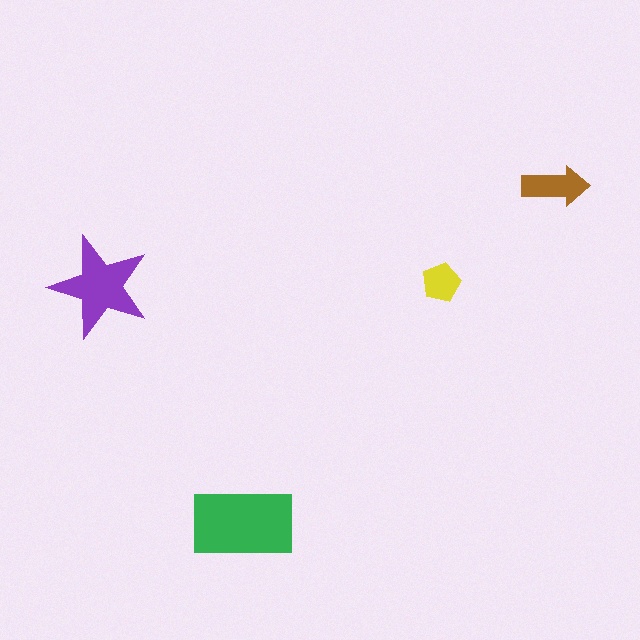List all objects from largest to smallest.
The green rectangle, the purple star, the brown arrow, the yellow pentagon.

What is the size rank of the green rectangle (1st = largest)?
1st.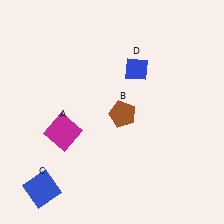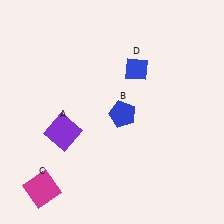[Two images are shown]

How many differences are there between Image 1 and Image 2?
There are 3 differences between the two images.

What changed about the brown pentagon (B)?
In Image 1, B is brown. In Image 2, it changed to blue.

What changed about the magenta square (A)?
In Image 1, A is magenta. In Image 2, it changed to purple.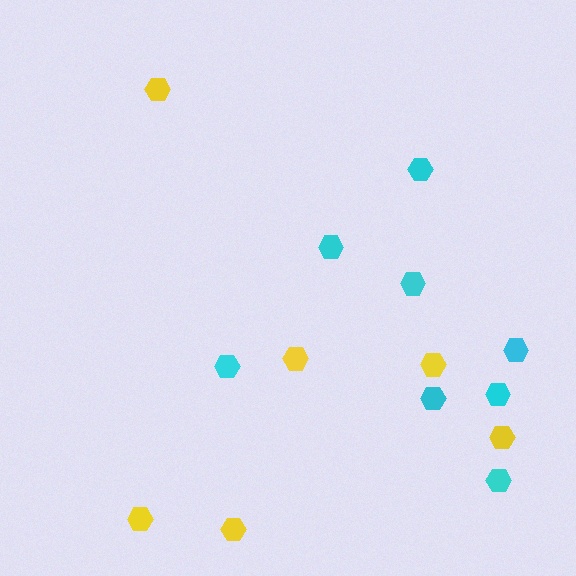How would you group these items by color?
There are 2 groups: one group of yellow hexagons (6) and one group of cyan hexagons (8).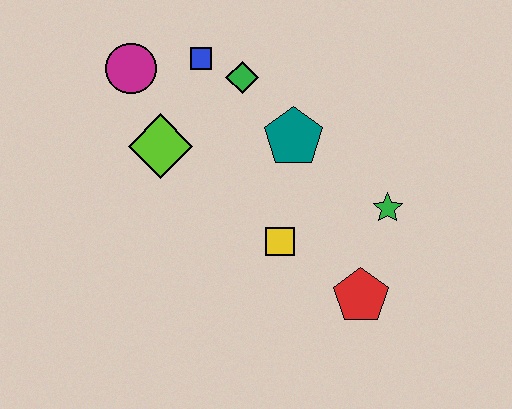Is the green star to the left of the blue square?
No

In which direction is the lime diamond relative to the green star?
The lime diamond is to the left of the green star.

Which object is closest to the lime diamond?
The magenta circle is closest to the lime diamond.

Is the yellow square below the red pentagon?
No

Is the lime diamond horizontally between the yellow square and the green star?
No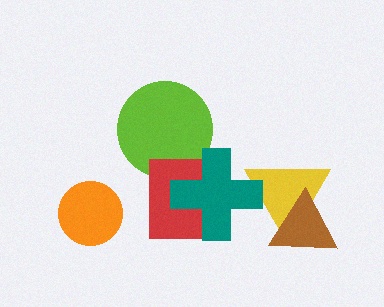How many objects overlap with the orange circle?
0 objects overlap with the orange circle.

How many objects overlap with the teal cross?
3 objects overlap with the teal cross.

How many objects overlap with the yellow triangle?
2 objects overlap with the yellow triangle.